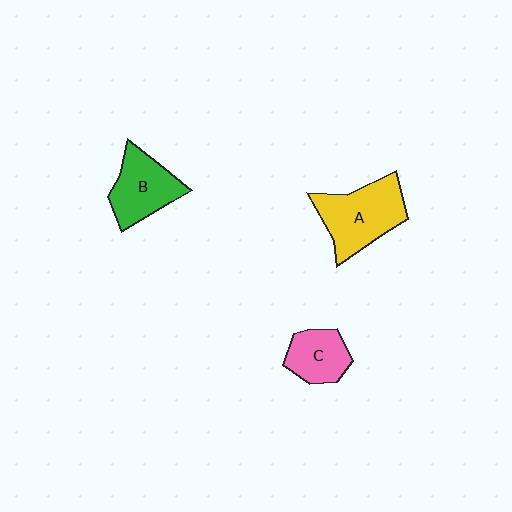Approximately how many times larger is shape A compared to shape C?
Approximately 1.7 times.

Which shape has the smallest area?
Shape C (pink).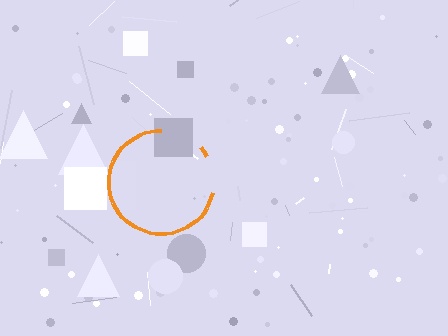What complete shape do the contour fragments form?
The contour fragments form a circle.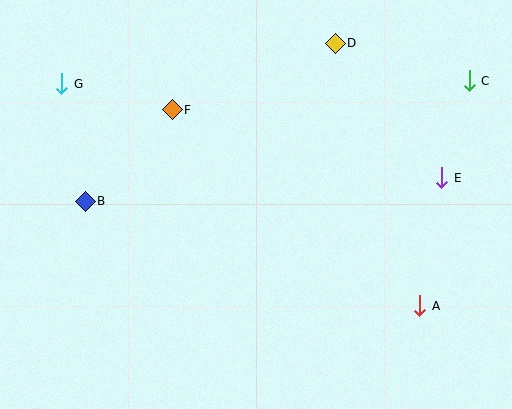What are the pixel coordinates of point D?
Point D is at (335, 43).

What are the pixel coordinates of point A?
Point A is at (420, 306).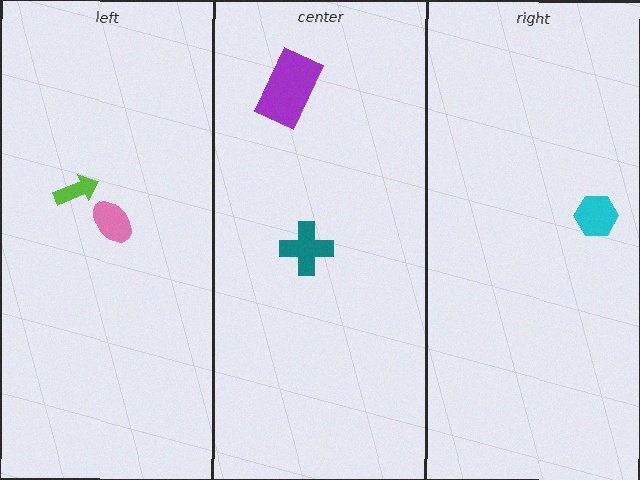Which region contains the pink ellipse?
The left region.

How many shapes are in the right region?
1.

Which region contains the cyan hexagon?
The right region.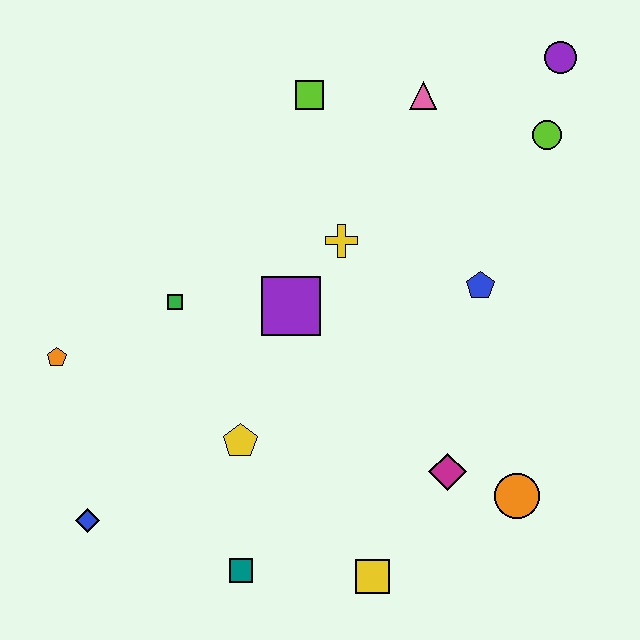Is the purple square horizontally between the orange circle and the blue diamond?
Yes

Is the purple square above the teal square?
Yes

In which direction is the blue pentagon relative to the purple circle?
The blue pentagon is below the purple circle.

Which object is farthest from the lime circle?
The blue diamond is farthest from the lime circle.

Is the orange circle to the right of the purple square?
Yes